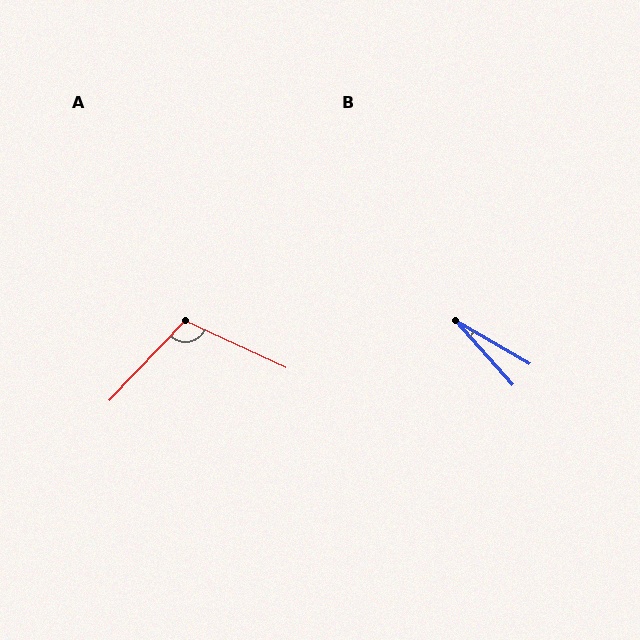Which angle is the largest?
A, at approximately 108 degrees.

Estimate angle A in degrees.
Approximately 108 degrees.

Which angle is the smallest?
B, at approximately 18 degrees.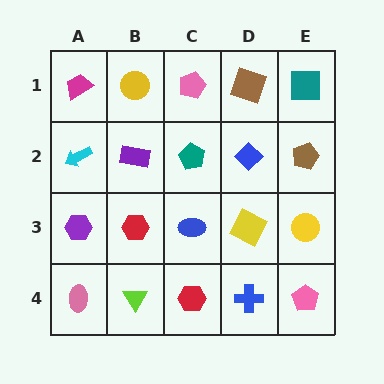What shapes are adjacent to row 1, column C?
A teal pentagon (row 2, column C), a yellow circle (row 1, column B), a brown square (row 1, column D).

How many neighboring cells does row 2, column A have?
3.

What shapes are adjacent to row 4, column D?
A yellow square (row 3, column D), a red hexagon (row 4, column C), a pink pentagon (row 4, column E).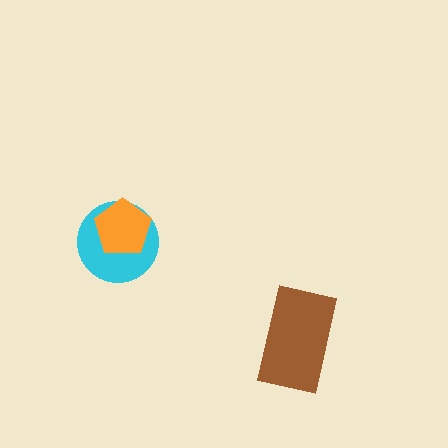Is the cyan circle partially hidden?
Yes, it is partially covered by another shape.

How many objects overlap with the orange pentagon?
1 object overlaps with the orange pentagon.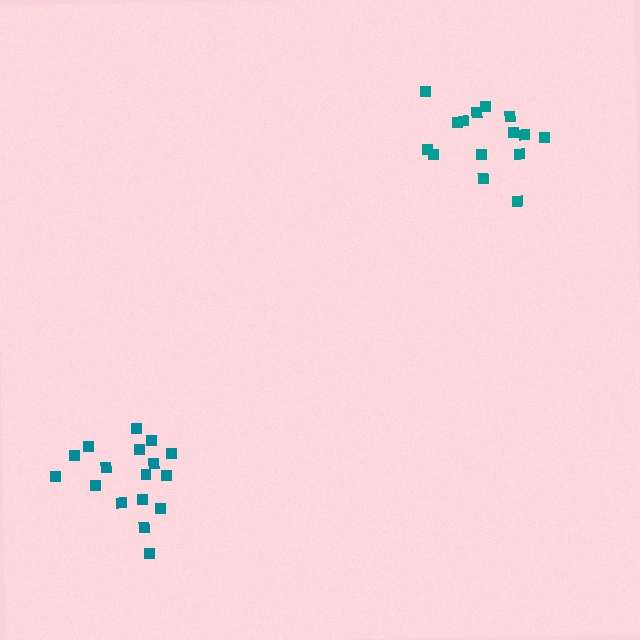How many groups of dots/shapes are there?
There are 2 groups.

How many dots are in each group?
Group 1: 17 dots, Group 2: 15 dots (32 total).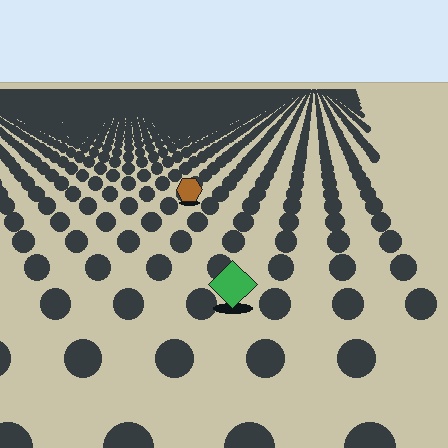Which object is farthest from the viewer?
The brown hexagon is farthest from the viewer. It appears smaller and the ground texture around it is denser.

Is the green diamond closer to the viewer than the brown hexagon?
Yes. The green diamond is closer — you can tell from the texture gradient: the ground texture is coarser near it.